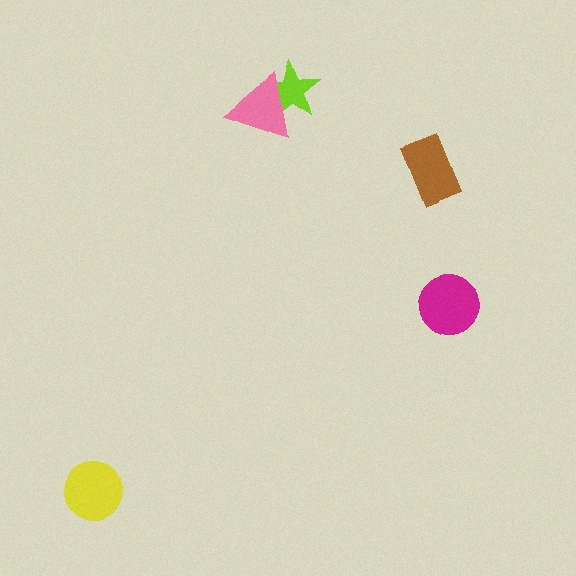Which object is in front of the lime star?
The pink triangle is in front of the lime star.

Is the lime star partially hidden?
Yes, it is partially covered by another shape.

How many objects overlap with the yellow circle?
0 objects overlap with the yellow circle.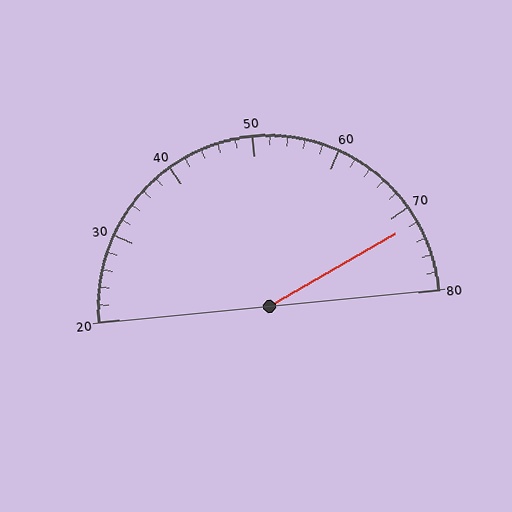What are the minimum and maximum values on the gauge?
The gauge ranges from 20 to 80.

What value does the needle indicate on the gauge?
The needle indicates approximately 72.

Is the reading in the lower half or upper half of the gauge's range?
The reading is in the upper half of the range (20 to 80).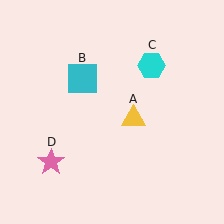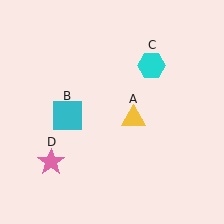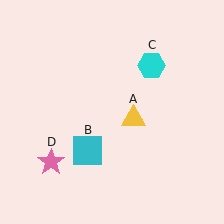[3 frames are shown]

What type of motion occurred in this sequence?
The cyan square (object B) rotated counterclockwise around the center of the scene.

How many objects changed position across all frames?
1 object changed position: cyan square (object B).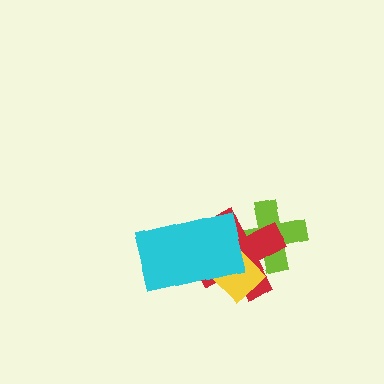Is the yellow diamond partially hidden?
Yes, it is partially covered by another shape.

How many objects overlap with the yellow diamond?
3 objects overlap with the yellow diamond.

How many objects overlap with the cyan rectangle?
2 objects overlap with the cyan rectangle.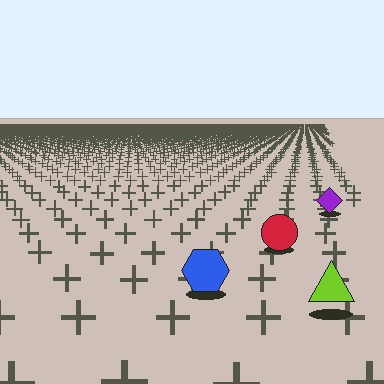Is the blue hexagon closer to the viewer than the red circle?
Yes. The blue hexagon is closer — you can tell from the texture gradient: the ground texture is coarser near it.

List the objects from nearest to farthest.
From nearest to farthest: the lime triangle, the blue hexagon, the red circle, the purple diamond.